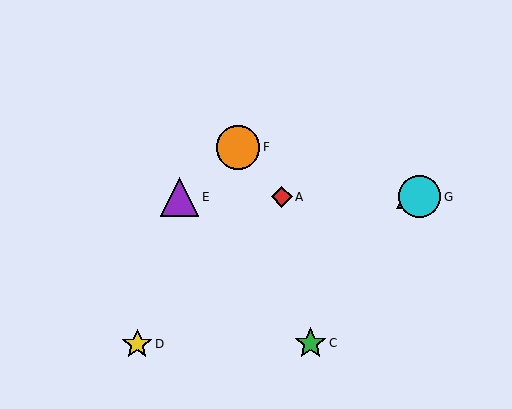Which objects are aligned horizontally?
Objects A, B, E, G are aligned horizontally.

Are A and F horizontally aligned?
No, A is at y≈197 and F is at y≈147.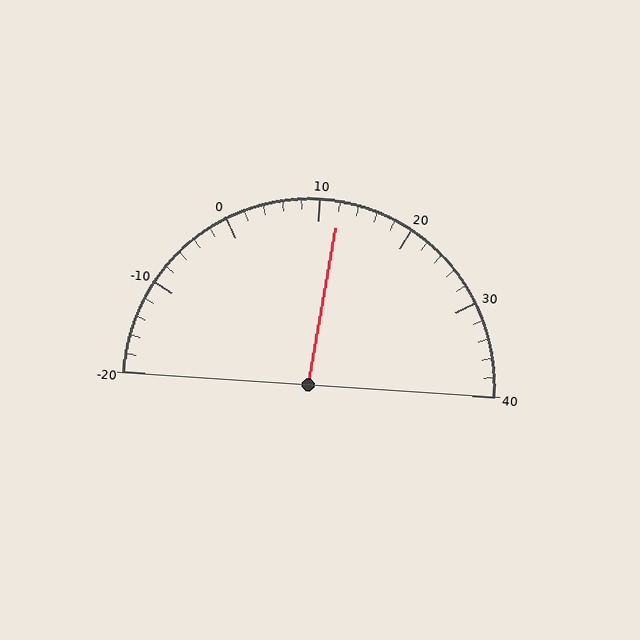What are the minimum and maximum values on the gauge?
The gauge ranges from -20 to 40.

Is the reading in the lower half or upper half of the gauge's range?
The reading is in the upper half of the range (-20 to 40).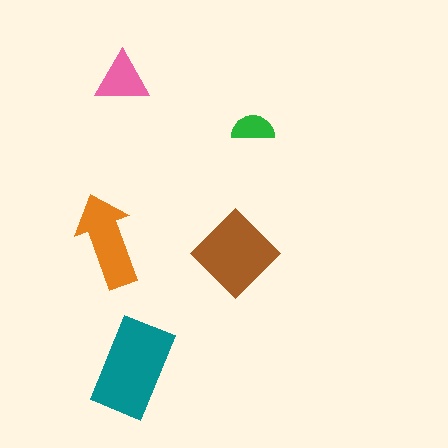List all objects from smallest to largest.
The green semicircle, the pink triangle, the orange arrow, the brown diamond, the teal rectangle.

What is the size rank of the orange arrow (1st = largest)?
3rd.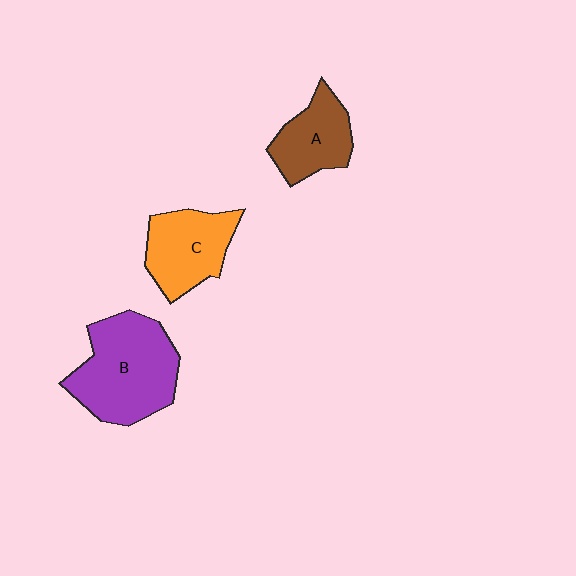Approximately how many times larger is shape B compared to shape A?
Approximately 1.8 times.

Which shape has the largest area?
Shape B (purple).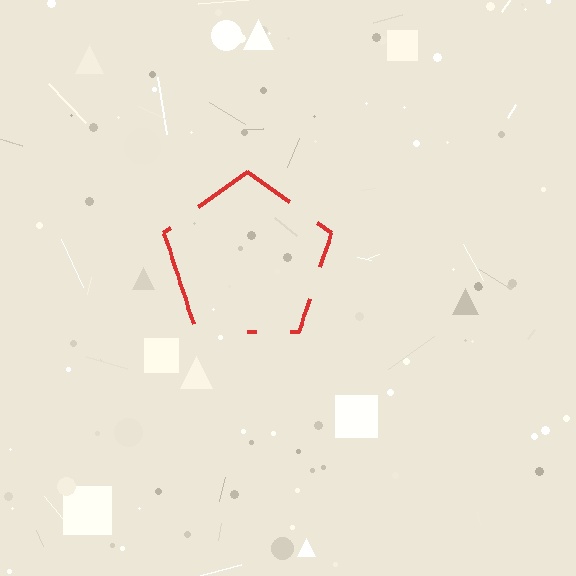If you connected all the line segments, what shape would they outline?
They would outline a pentagon.